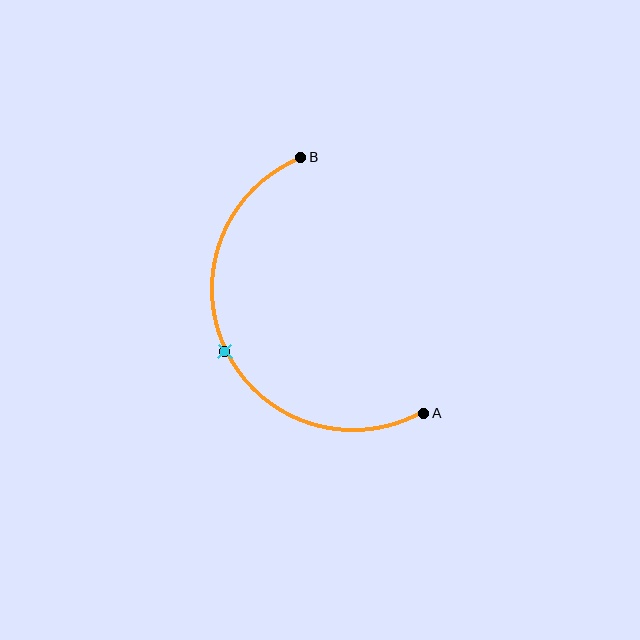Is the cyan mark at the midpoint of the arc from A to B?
Yes. The cyan mark lies on the arc at equal arc-length from both A and B — it is the arc midpoint.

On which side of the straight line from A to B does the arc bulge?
The arc bulges to the left of the straight line connecting A and B.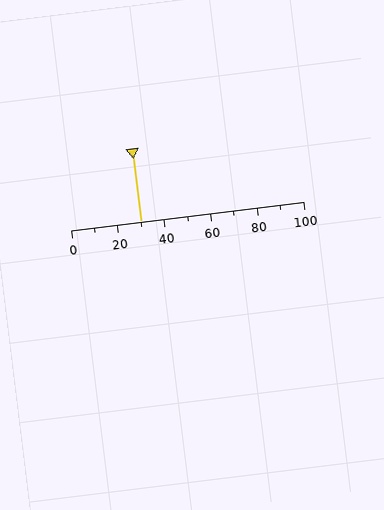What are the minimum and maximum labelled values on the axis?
The axis runs from 0 to 100.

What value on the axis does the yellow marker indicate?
The marker indicates approximately 30.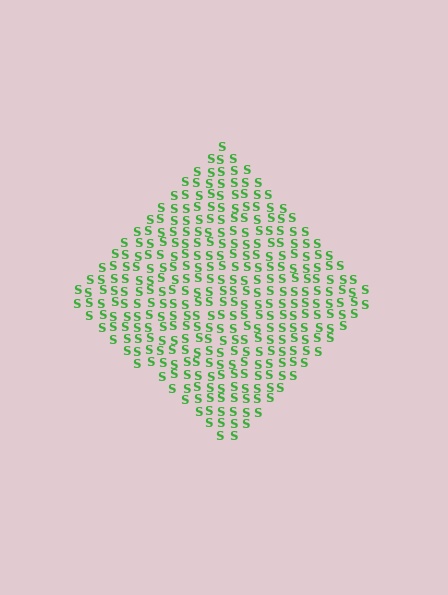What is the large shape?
The large shape is a diamond.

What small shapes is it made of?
It is made of small letter S's.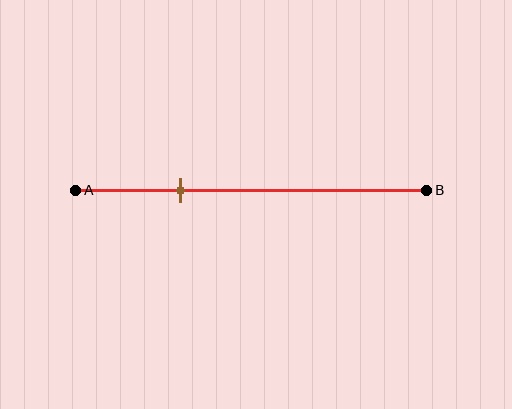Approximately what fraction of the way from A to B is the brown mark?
The brown mark is approximately 30% of the way from A to B.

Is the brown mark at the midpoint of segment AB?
No, the mark is at about 30% from A, not at the 50% midpoint.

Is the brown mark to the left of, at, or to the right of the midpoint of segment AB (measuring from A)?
The brown mark is to the left of the midpoint of segment AB.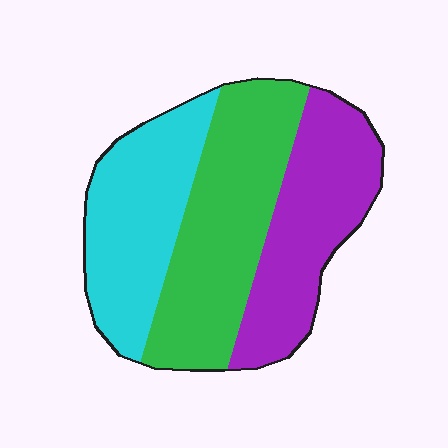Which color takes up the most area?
Green, at roughly 40%.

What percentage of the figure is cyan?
Cyan covers around 30% of the figure.